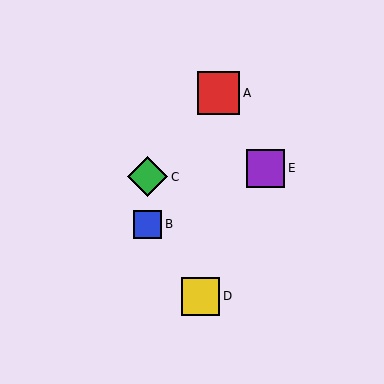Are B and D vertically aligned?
No, B is at x≈148 and D is at x≈201.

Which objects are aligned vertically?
Objects B, C are aligned vertically.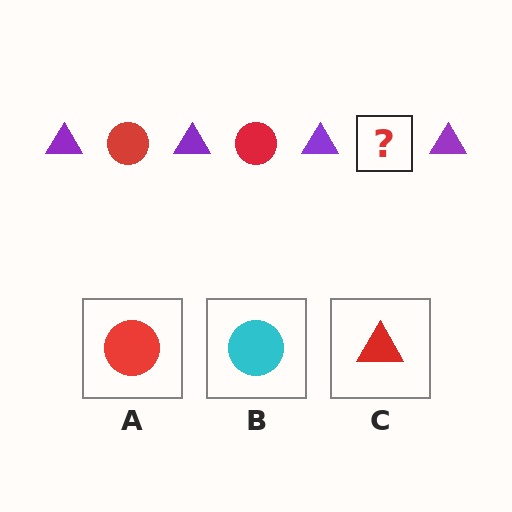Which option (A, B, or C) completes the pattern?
A.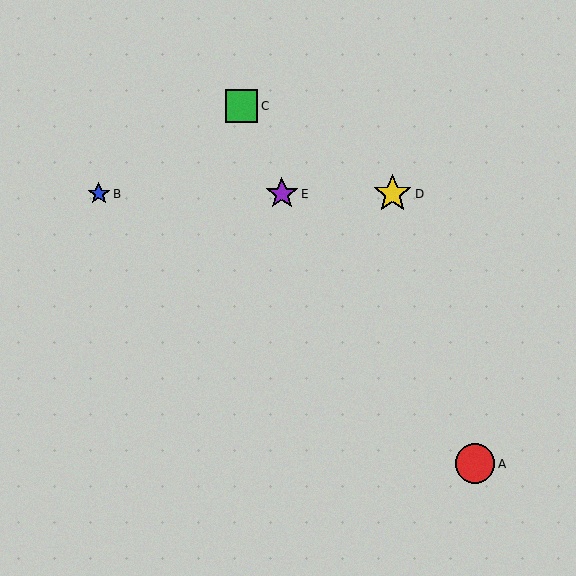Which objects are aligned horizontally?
Objects B, D, E are aligned horizontally.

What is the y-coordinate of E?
Object E is at y≈194.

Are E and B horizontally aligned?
Yes, both are at y≈194.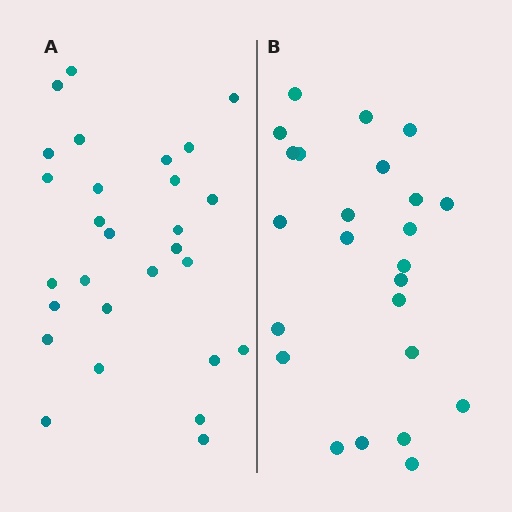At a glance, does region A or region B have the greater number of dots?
Region A (the left region) has more dots.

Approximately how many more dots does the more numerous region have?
Region A has about 4 more dots than region B.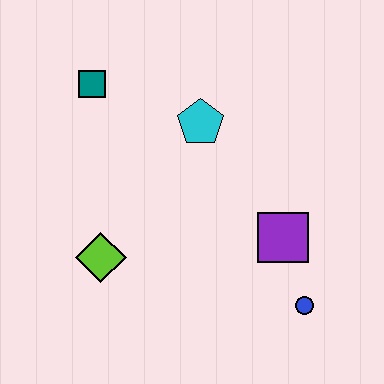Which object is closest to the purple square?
The blue circle is closest to the purple square.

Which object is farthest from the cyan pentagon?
The blue circle is farthest from the cyan pentagon.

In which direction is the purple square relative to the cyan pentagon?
The purple square is below the cyan pentagon.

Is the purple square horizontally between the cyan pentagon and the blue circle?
Yes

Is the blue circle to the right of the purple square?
Yes